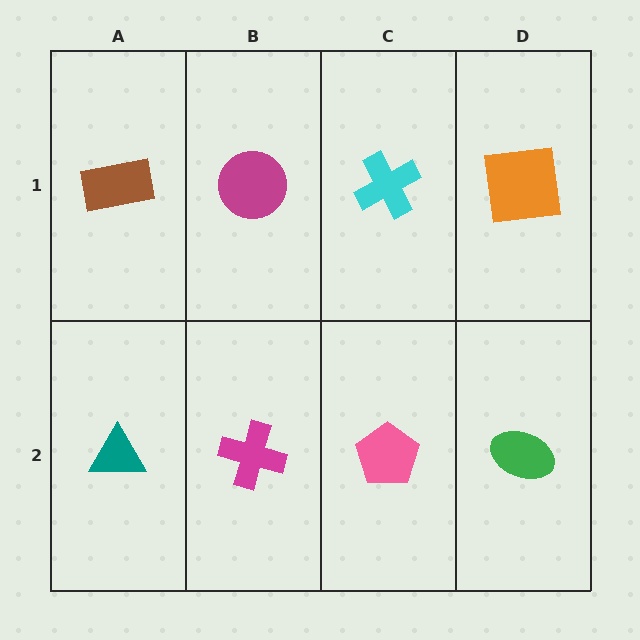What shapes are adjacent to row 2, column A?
A brown rectangle (row 1, column A), a magenta cross (row 2, column B).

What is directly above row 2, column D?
An orange square.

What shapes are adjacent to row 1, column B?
A magenta cross (row 2, column B), a brown rectangle (row 1, column A), a cyan cross (row 1, column C).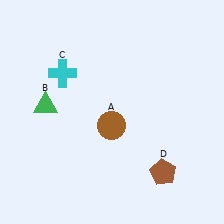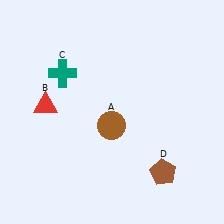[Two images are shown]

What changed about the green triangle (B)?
In Image 1, B is green. In Image 2, it changed to red.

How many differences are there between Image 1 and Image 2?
There are 2 differences between the two images.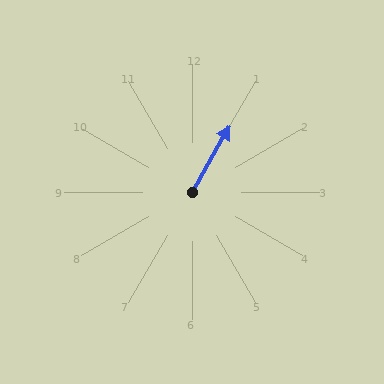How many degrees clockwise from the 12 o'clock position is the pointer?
Approximately 29 degrees.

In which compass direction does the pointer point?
Northeast.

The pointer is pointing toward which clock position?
Roughly 1 o'clock.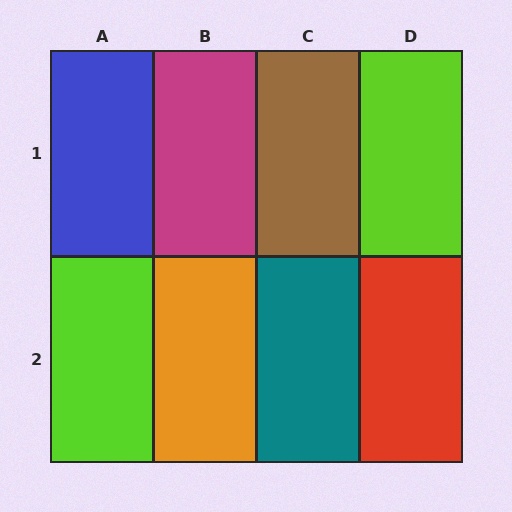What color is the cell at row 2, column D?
Red.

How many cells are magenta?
1 cell is magenta.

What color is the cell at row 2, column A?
Lime.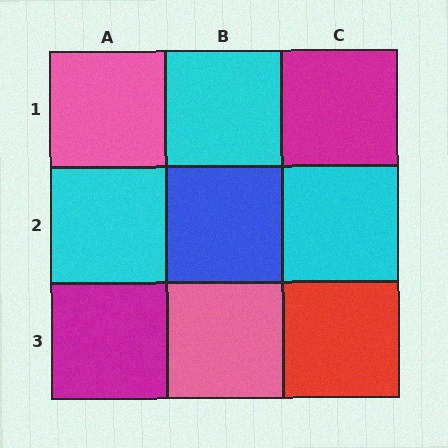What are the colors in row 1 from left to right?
Pink, cyan, magenta.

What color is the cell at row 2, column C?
Cyan.